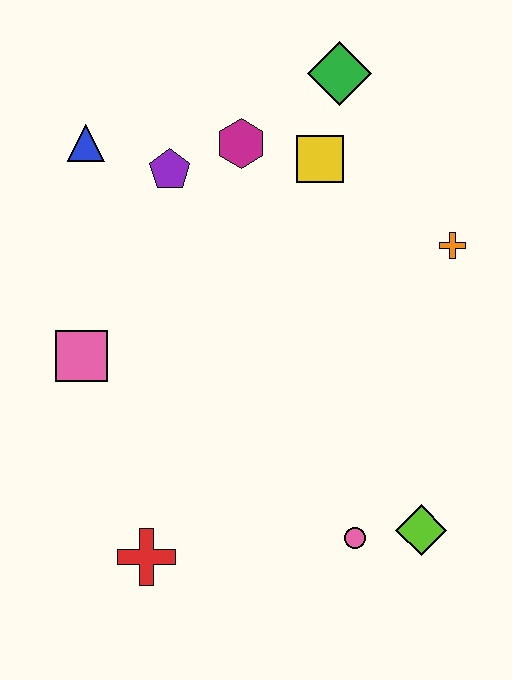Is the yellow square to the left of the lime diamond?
Yes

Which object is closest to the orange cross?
The yellow square is closest to the orange cross.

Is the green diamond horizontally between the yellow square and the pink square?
No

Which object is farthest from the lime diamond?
The blue triangle is farthest from the lime diamond.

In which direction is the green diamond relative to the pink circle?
The green diamond is above the pink circle.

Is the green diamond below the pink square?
No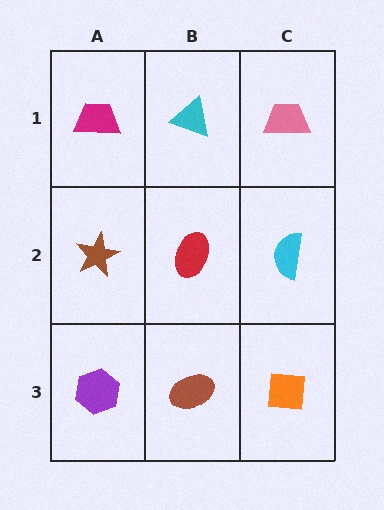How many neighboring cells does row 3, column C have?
2.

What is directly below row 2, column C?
An orange square.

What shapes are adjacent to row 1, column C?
A cyan semicircle (row 2, column C), a cyan triangle (row 1, column B).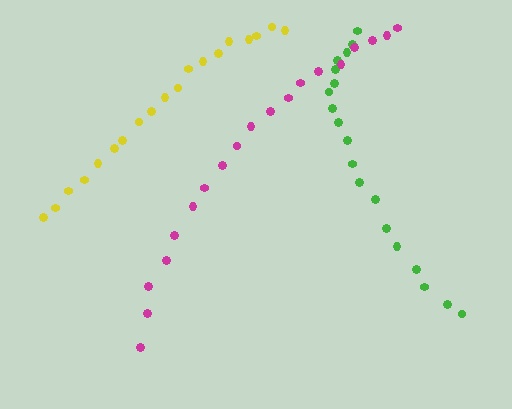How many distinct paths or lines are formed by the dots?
There are 3 distinct paths.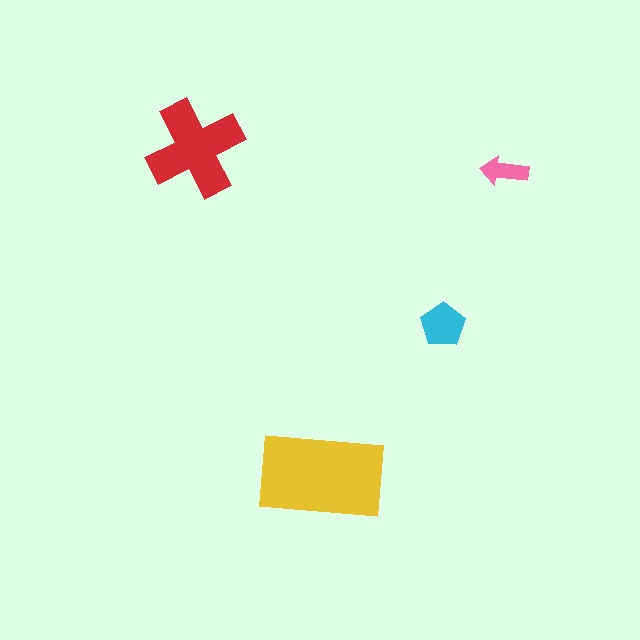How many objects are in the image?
There are 4 objects in the image.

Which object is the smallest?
The pink arrow.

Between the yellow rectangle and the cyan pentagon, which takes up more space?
The yellow rectangle.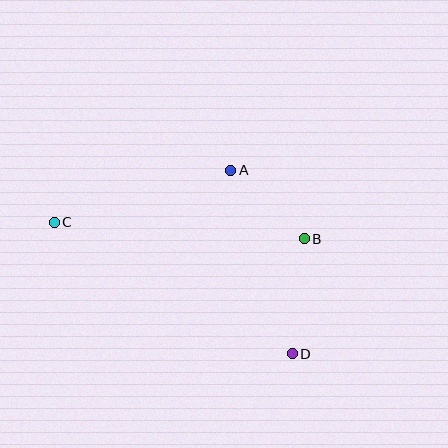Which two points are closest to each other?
Points A and B are closest to each other.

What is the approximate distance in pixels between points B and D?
The distance between B and D is approximately 116 pixels.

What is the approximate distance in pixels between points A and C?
The distance between A and C is approximately 184 pixels.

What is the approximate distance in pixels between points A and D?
The distance between A and D is approximately 194 pixels.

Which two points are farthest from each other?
Points C and D are farthest from each other.